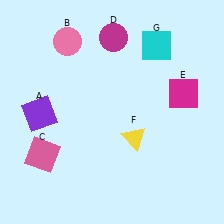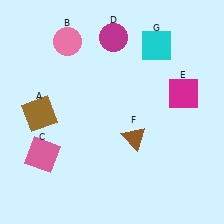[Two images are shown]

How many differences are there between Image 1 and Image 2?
There are 2 differences between the two images.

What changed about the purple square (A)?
In Image 1, A is purple. In Image 2, it changed to brown.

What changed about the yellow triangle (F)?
In Image 1, F is yellow. In Image 2, it changed to brown.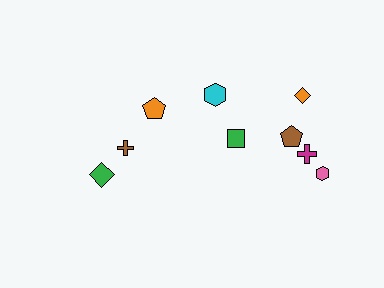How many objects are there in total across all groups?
There are 9 objects.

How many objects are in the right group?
There are 6 objects.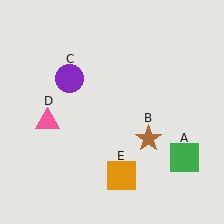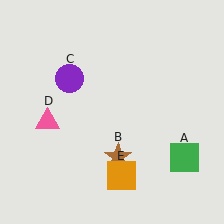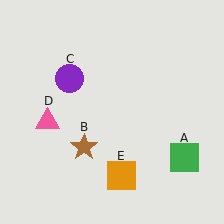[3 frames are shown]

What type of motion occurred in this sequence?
The brown star (object B) rotated clockwise around the center of the scene.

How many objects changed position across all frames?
1 object changed position: brown star (object B).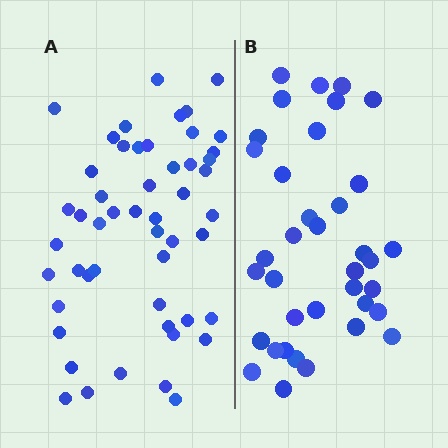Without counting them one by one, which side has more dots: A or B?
Region A (the left region) has more dots.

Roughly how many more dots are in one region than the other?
Region A has approximately 15 more dots than region B.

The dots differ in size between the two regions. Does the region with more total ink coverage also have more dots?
No. Region B has more total ink coverage because its dots are larger, but region A actually contains more individual dots. Total area can be misleading — the number of items is what matters here.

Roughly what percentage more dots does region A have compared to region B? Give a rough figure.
About 40% more.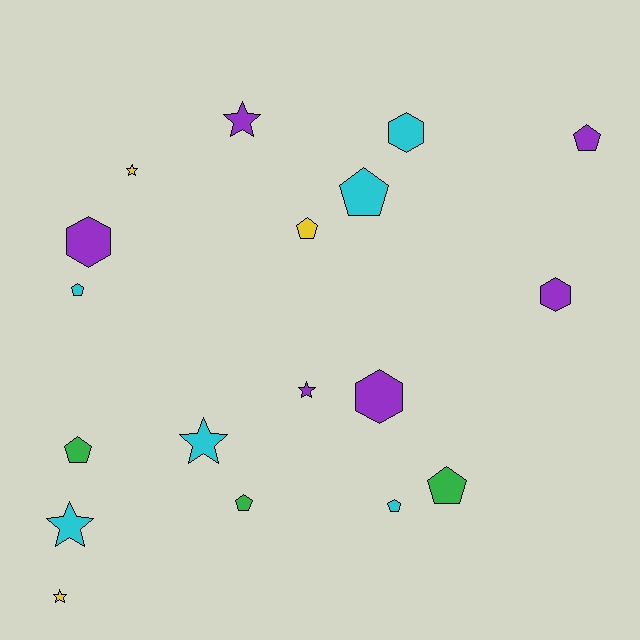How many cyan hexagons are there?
There is 1 cyan hexagon.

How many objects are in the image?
There are 18 objects.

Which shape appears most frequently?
Pentagon, with 8 objects.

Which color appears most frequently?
Purple, with 6 objects.